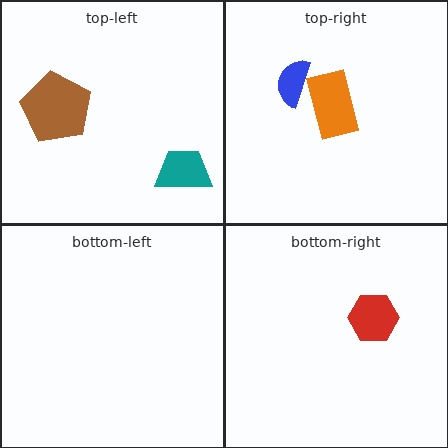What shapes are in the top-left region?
The brown pentagon, the teal trapezoid.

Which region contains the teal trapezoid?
The top-left region.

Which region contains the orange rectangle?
The top-right region.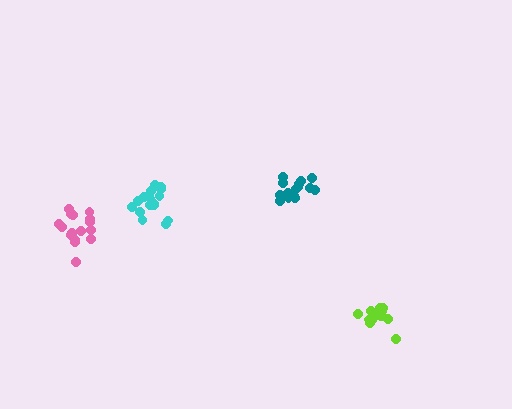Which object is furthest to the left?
The pink cluster is leftmost.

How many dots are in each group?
Group 1: 16 dots, Group 2: 14 dots, Group 3: 15 dots, Group 4: 18 dots (63 total).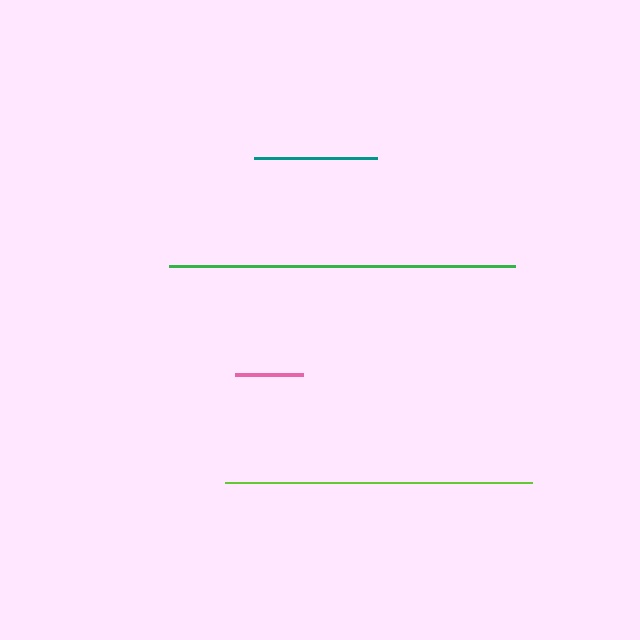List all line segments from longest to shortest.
From longest to shortest: green, lime, teal, pink.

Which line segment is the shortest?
The pink line is the shortest at approximately 68 pixels.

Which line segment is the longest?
The green line is the longest at approximately 347 pixels.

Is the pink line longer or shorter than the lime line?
The lime line is longer than the pink line.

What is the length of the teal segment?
The teal segment is approximately 123 pixels long.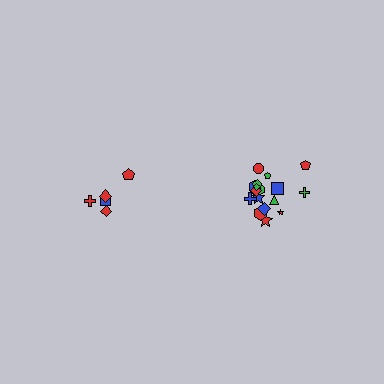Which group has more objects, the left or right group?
The right group.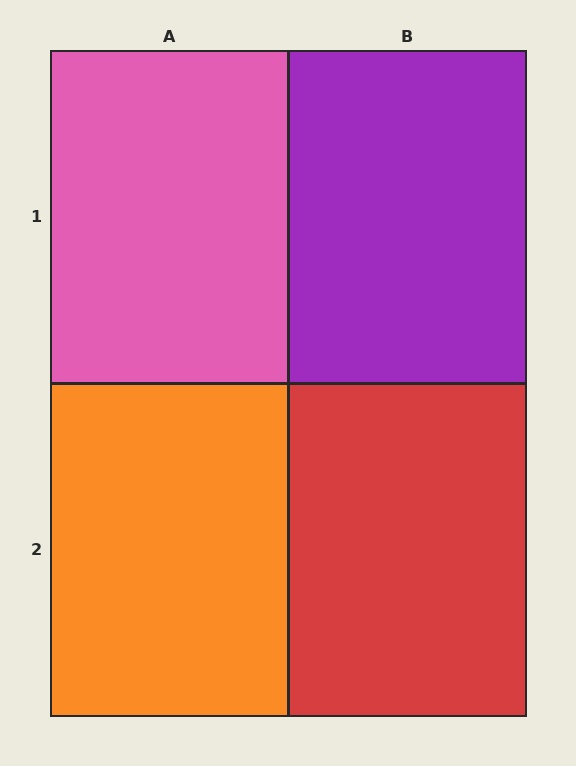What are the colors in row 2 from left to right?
Orange, red.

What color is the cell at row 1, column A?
Pink.